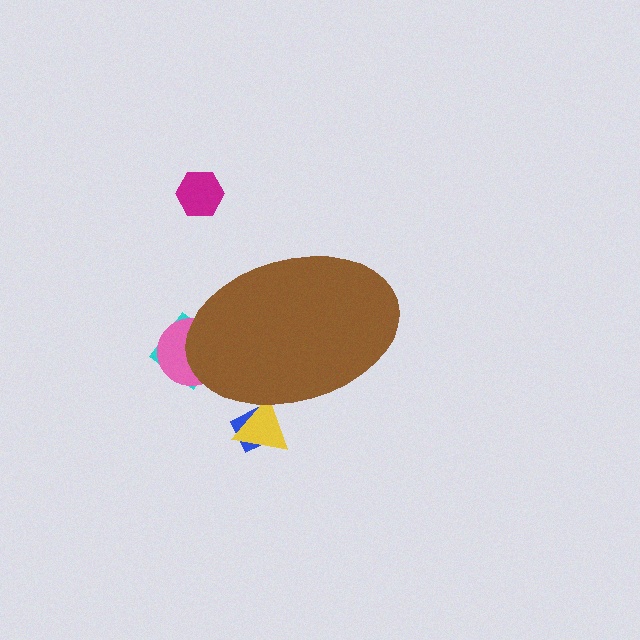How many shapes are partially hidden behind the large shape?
4 shapes are partially hidden.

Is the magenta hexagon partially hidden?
No, the magenta hexagon is fully visible.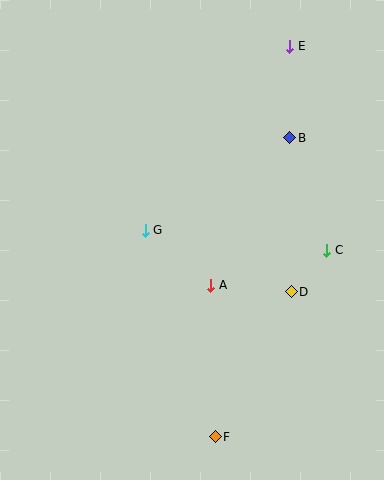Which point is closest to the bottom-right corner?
Point F is closest to the bottom-right corner.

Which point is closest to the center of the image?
Point G at (145, 230) is closest to the center.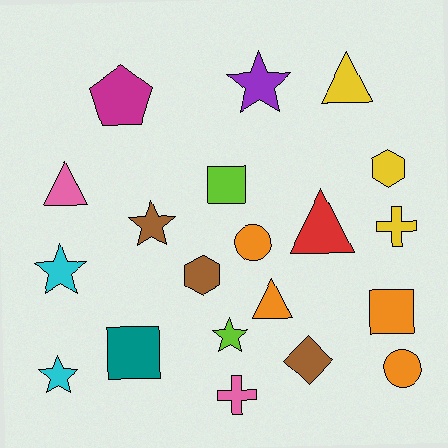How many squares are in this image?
There are 3 squares.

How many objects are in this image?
There are 20 objects.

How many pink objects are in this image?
There are 2 pink objects.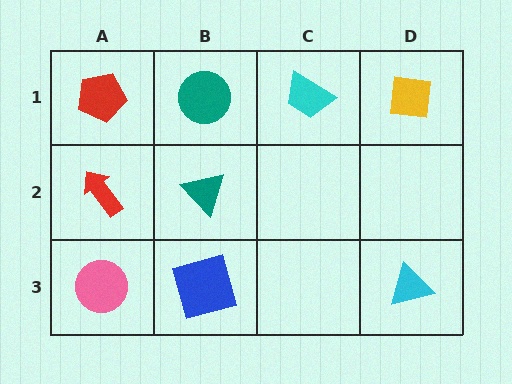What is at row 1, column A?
A red pentagon.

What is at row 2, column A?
A red arrow.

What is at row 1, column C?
A cyan trapezoid.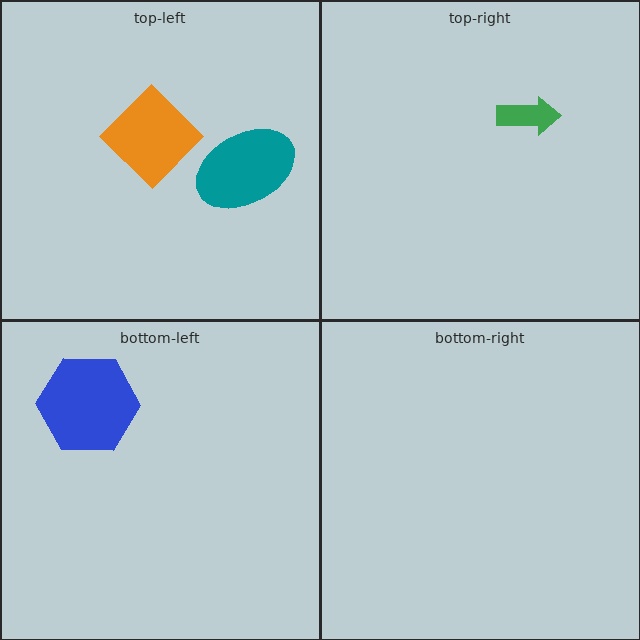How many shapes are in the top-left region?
2.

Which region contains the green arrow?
The top-right region.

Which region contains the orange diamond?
The top-left region.